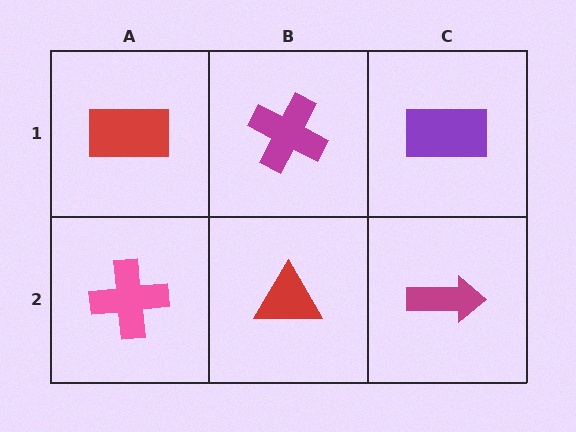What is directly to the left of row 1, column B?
A red rectangle.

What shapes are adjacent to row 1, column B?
A red triangle (row 2, column B), a red rectangle (row 1, column A), a purple rectangle (row 1, column C).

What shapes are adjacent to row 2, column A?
A red rectangle (row 1, column A), a red triangle (row 2, column B).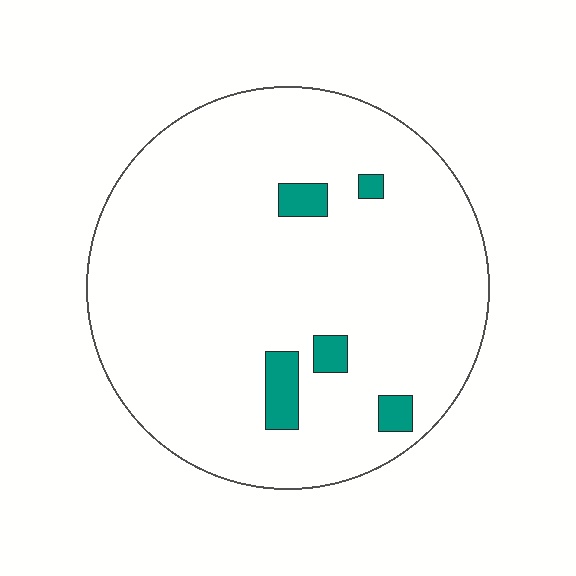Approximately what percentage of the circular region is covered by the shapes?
Approximately 5%.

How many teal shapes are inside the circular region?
5.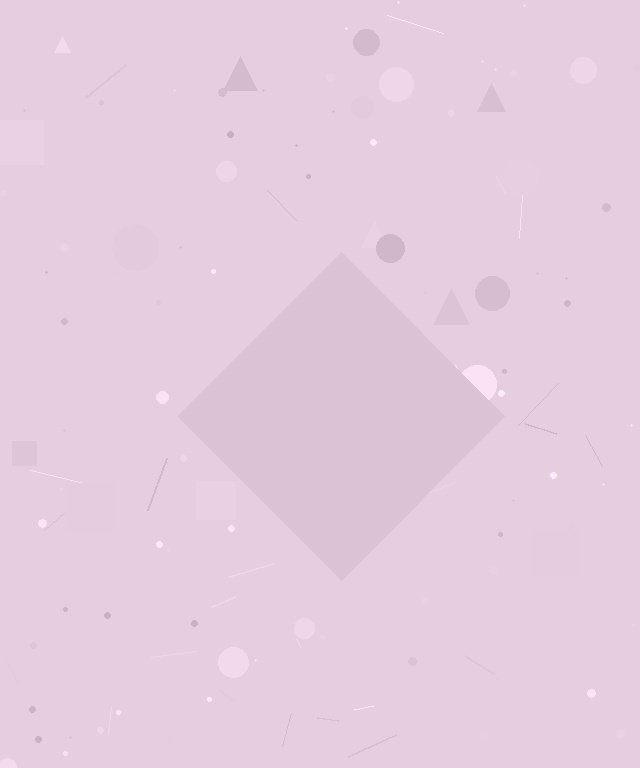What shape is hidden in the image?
A diamond is hidden in the image.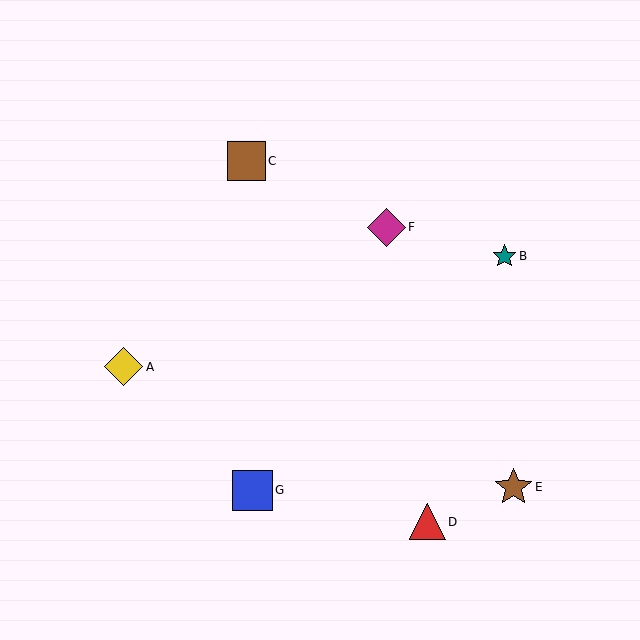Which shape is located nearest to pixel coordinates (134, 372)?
The yellow diamond (labeled A) at (124, 367) is nearest to that location.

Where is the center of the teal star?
The center of the teal star is at (505, 256).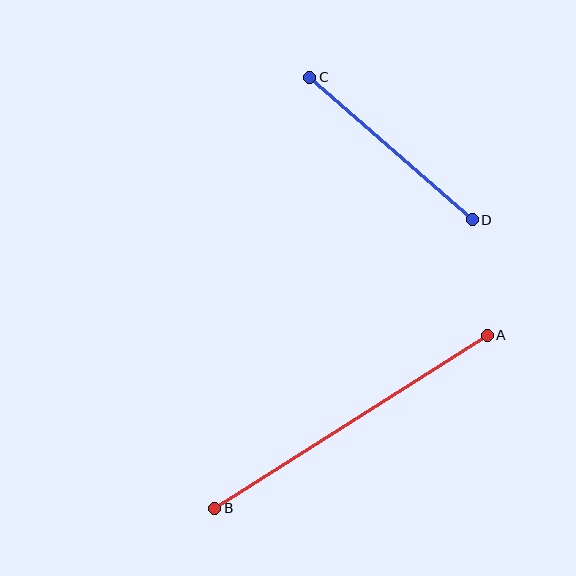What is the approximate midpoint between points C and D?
The midpoint is at approximately (391, 149) pixels.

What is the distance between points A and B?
The distance is approximately 323 pixels.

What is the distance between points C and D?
The distance is approximately 216 pixels.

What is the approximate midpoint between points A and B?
The midpoint is at approximately (351, 422) pixels.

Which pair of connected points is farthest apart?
Points A and B are farthest apart.